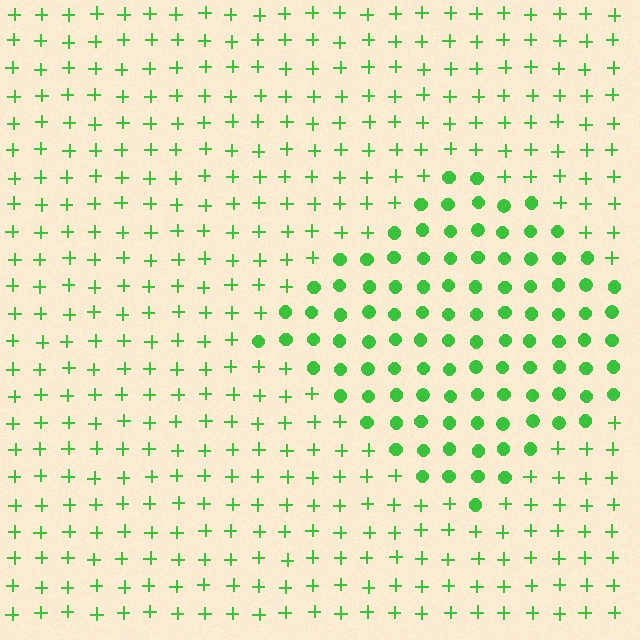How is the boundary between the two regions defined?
The boundary is defined by a change in element shape: circles inside vs. plus signs outside. All elements share the same color and spacing.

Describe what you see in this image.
The image is filled with small green elements arranged in a uniform grid. A diamond-shaped region contains circles, while the surrounding area contains plus signs. The boundary is defined purely by the change in element shape.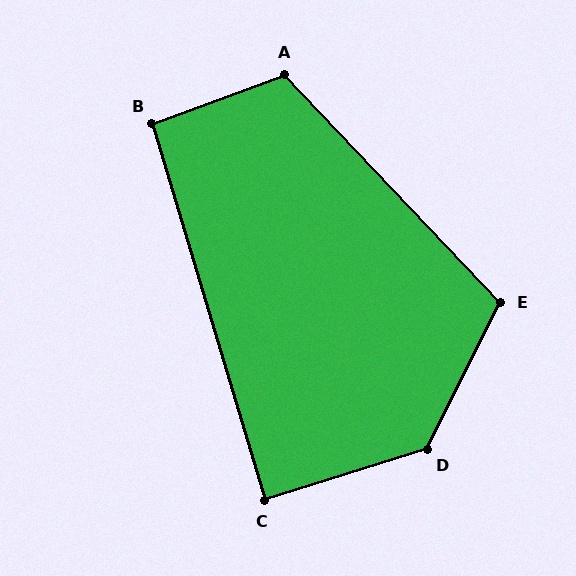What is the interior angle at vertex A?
Approximately 113 degrees (obtuse).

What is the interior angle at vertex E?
Approximately 110 degrees (obtuse).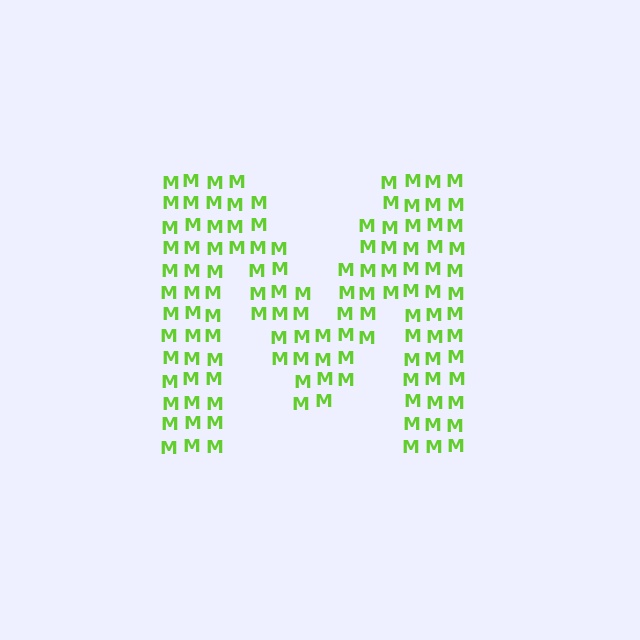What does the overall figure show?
The overall figure shows the letter M.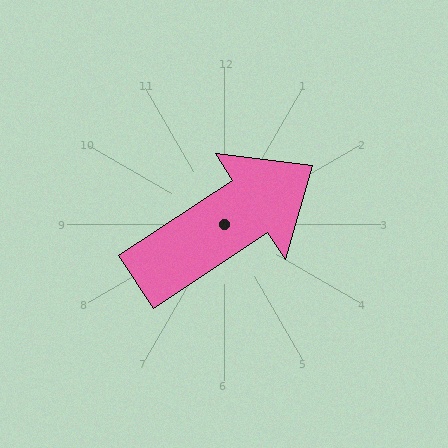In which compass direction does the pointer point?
Northeast.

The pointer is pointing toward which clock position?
Roughly 2 o'clock.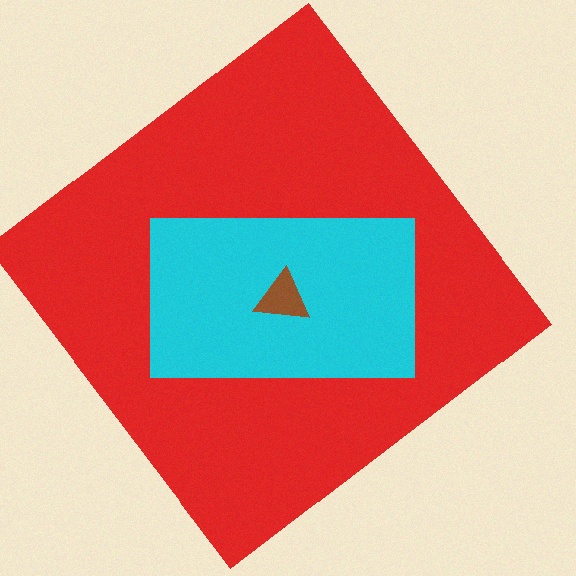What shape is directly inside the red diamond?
The cyan rectangle.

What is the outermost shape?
The red diamond.